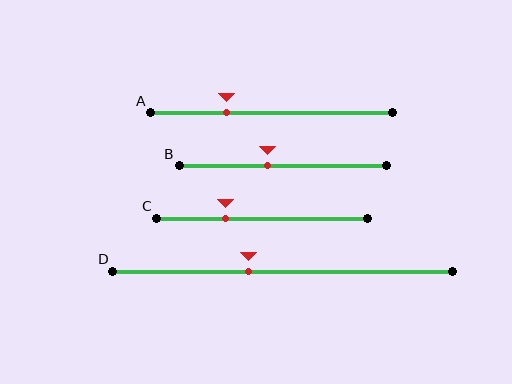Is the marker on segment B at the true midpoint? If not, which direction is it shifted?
No, the marker on segment B is shifted to the left by about 7% of the segment length.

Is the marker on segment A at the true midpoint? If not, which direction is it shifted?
No, the marker on segment A is shifted to the left by about 19% of the segment length.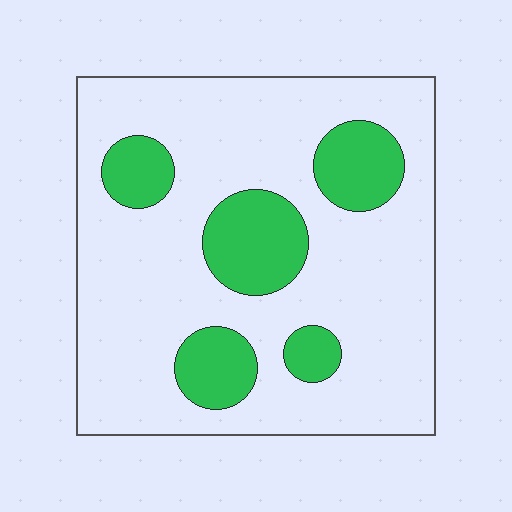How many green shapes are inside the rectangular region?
5.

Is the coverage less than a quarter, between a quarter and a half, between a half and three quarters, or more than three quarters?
Less than a quarter.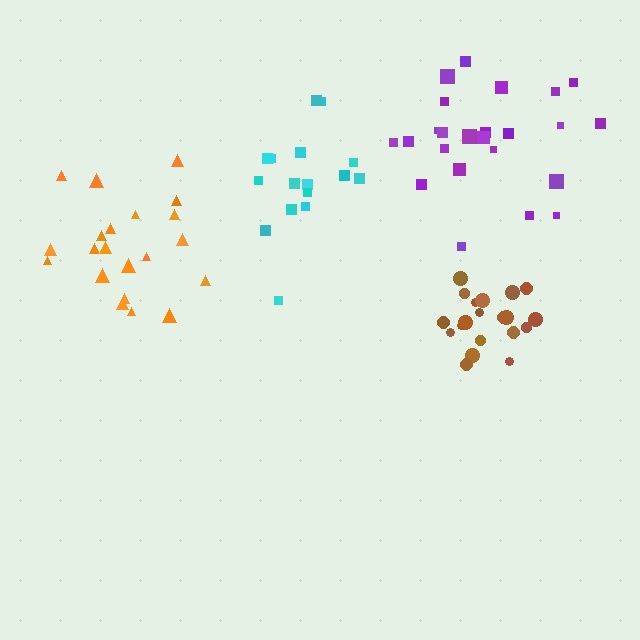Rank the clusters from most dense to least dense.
brown, orange, cyan, purple.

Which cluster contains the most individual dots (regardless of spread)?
Purple (24).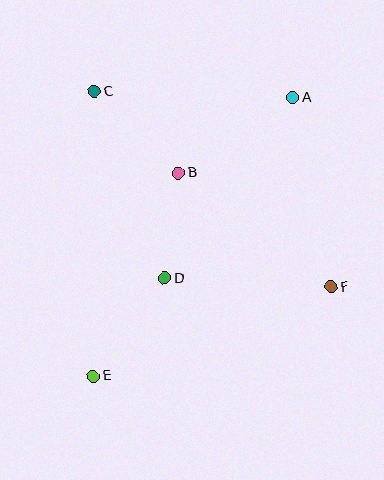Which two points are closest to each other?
Points B and D are closest to each other.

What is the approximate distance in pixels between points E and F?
The distance between E and F is approximately 254 pixels.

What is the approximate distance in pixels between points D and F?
The distance between D and F is approximately 167 pixels.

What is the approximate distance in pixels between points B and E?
The distance between B and E is approximately 221 pixels.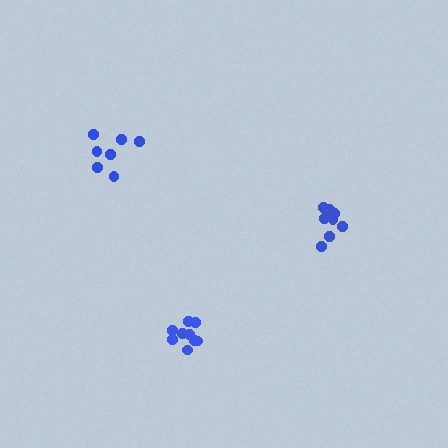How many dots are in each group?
Group 1: 8 dots, Group 2: 9 dots, Group 3: 7 dots (24 total).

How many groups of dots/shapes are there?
There are 3 groups.